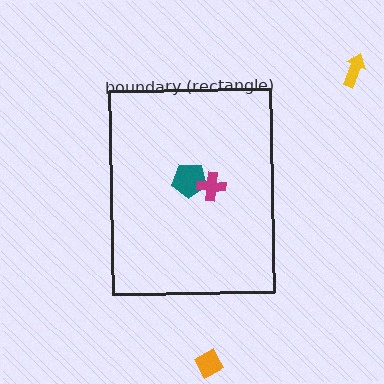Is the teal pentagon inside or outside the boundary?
Inside.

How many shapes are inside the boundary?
2 inside, 2 outside.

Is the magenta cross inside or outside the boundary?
Inside.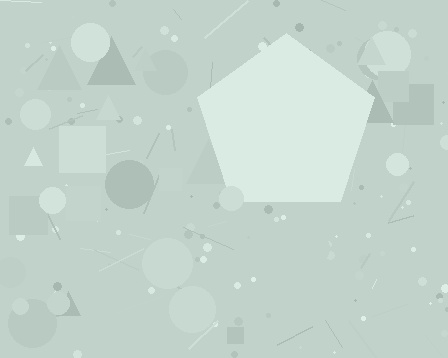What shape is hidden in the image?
A pentagon is hidden in the image.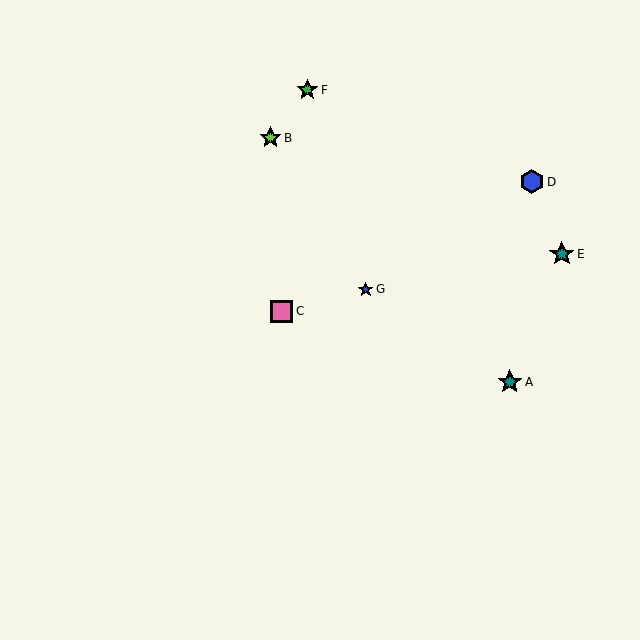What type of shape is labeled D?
Shape D is a blue hexagon.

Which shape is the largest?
The teal star (labeled E) is the largest.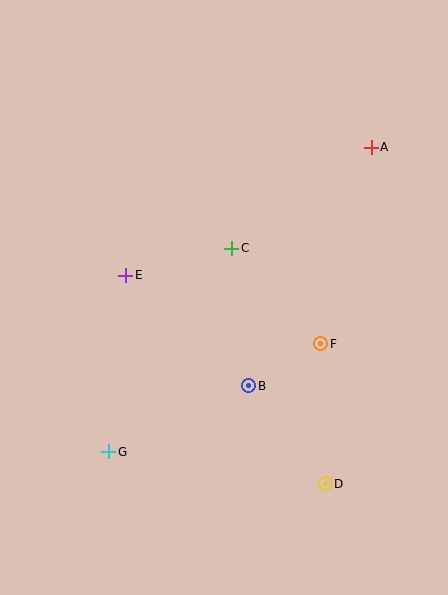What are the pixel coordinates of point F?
Point F is at (321, 344).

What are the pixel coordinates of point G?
Point G is at (109, 452).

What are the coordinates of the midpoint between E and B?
The midpoint between E and B is at (187, 331).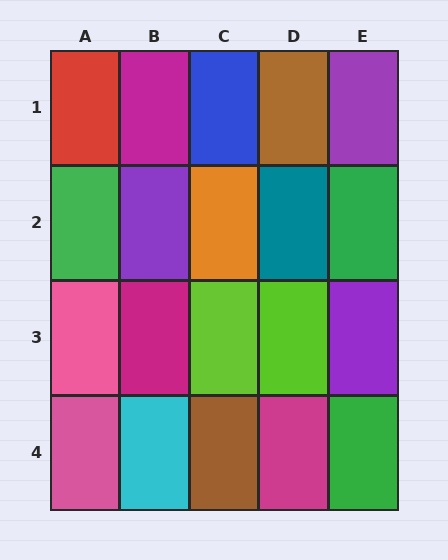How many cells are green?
3 cells are green.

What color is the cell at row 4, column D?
Magenta.